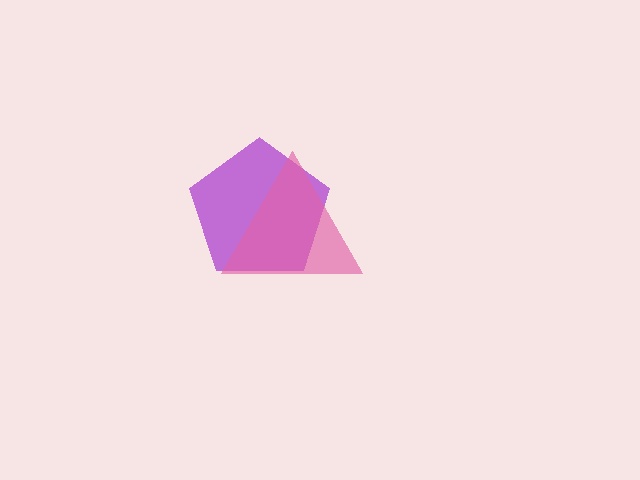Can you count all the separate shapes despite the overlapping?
Yes, there are 2 separate shapes.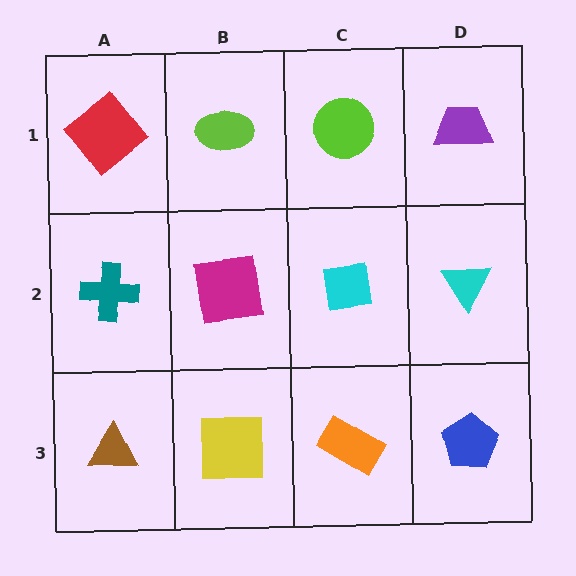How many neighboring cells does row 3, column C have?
3.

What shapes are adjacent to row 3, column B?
A magenta square (row 2, column B), a brown triangle (row 3, column A), an orange rectangle (row 3, column C).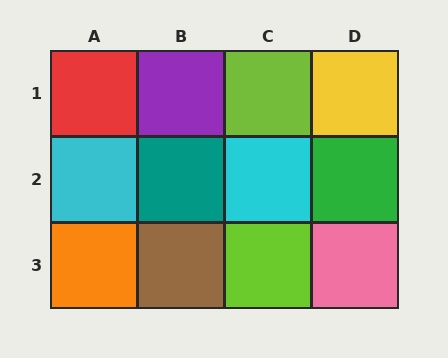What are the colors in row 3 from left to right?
Orange, brown, lime, pink.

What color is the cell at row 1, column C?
Lime.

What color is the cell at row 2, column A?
Cyan.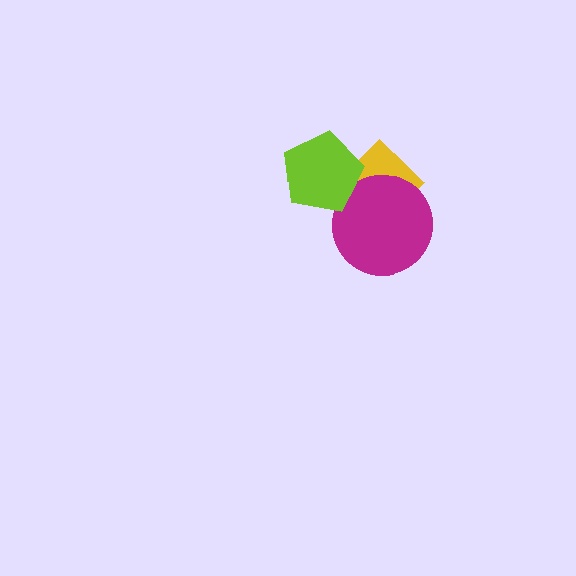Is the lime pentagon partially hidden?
No, no other shape covers it.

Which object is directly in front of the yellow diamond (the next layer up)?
The magenta circle is directly in front of the yellow diamond.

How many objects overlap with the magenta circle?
2 objects overlap with the magenta circle.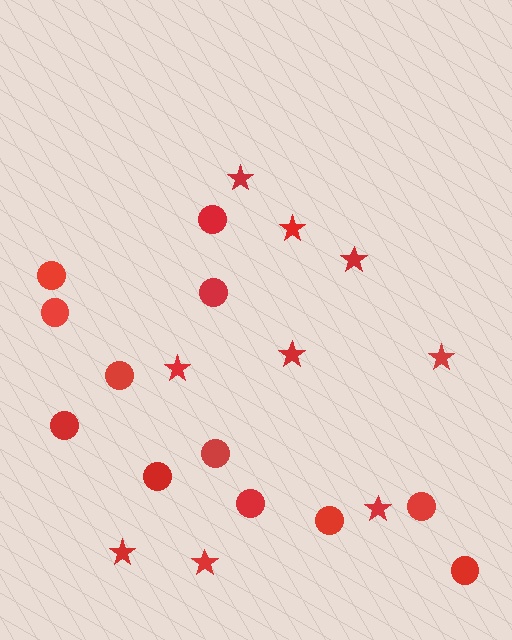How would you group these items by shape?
There are 2 groups: one group of circles (12) and one group of stars (9).